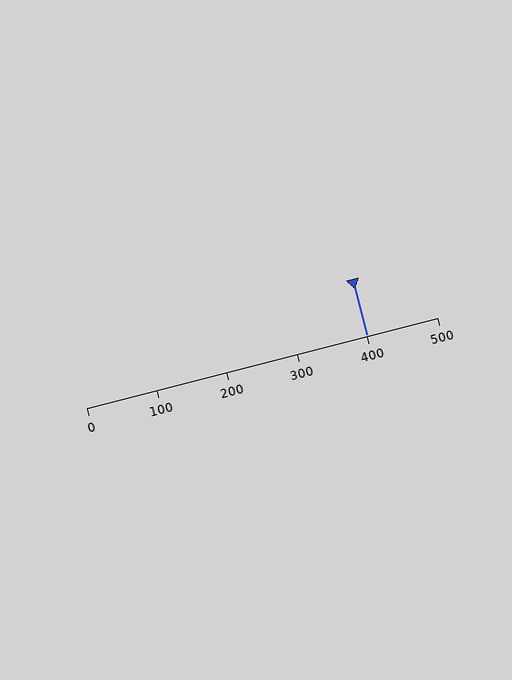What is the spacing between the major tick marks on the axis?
The major ticks are spaced 100 apart.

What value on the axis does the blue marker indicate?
The marker indicates approximately 400.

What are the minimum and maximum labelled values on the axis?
The axis runs from 0 to 500.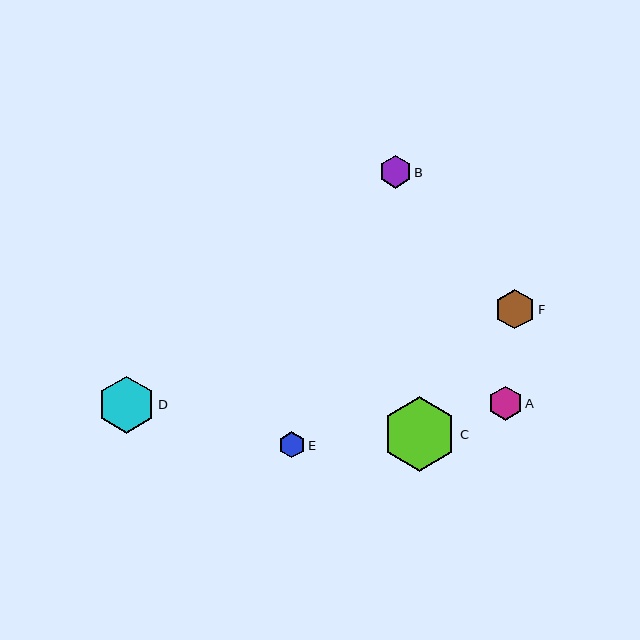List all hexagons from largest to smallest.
From largest to smallest: C, D, F, A, B, E.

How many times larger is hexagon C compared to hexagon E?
Hexagon C is approximately 2.9 times the size of hexagon E.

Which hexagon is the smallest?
Hexagon E is the smallest with a size of approximately 26 pixels.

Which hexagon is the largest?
Hexagon C is the largest with a size of approximately 74 pixels.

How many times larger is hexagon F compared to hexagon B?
Hexagon F is approximately 1.2 times the size of hexagon B.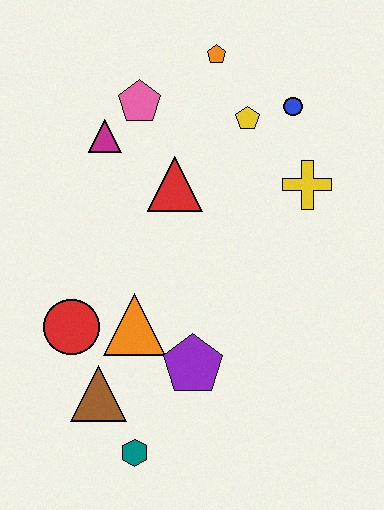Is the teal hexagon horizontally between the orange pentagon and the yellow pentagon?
No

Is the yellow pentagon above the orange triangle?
Yes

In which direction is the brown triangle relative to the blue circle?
The brown triangle is below the blue circle.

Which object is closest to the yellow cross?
The blue circle is closest to the yellow cross.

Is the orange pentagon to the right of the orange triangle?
Yes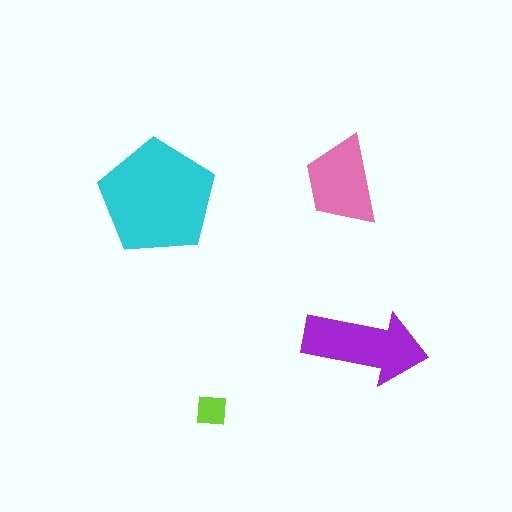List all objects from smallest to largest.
The lime square, the pink trapezoid, the purple arrow, the cyan pentagon.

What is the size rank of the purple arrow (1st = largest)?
2nd.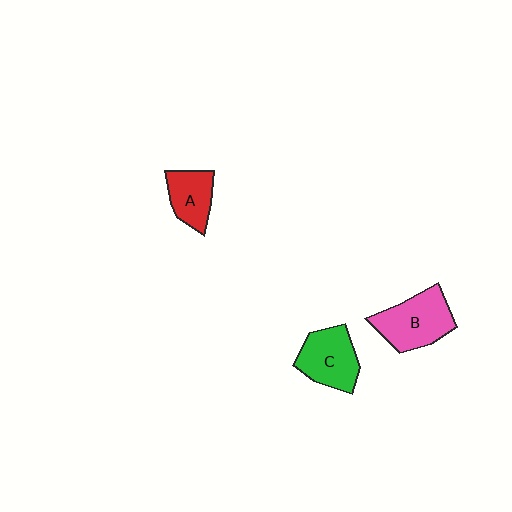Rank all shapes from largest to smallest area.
From largest to smallest: B (pink), C (green), A (red).